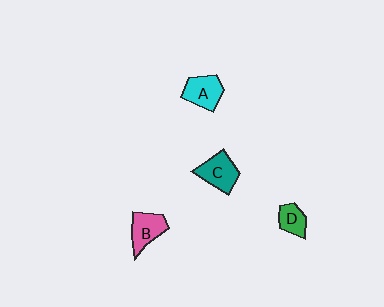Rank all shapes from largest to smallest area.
From largest to smallest: C (teal), A (cyan), B (pink), D (green).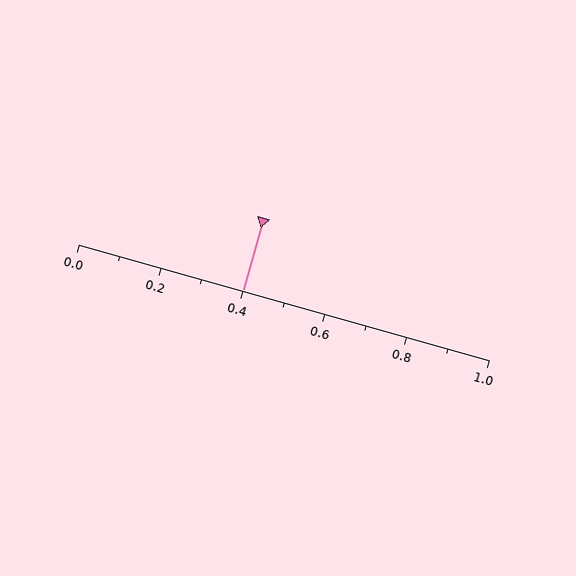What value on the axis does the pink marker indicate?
The marker indicates approximately 0.4.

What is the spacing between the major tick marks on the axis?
The major ticks are spaced 0.2 apart.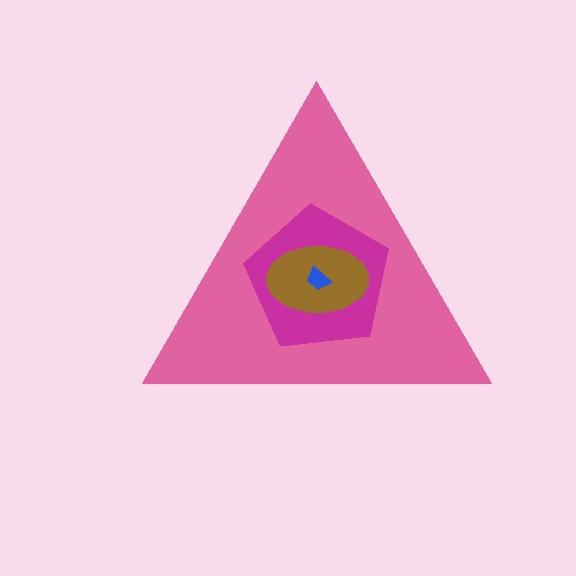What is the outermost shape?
The pink triangle.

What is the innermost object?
The blue trapezoid.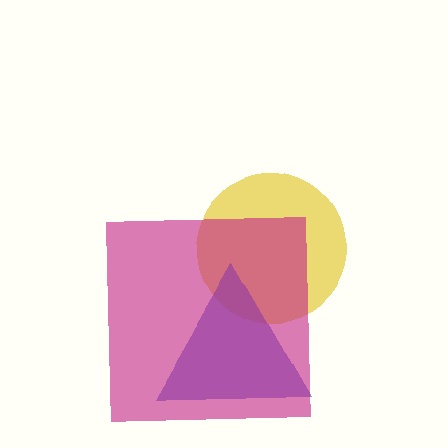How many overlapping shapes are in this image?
There are 3 overlapping shapes in the image.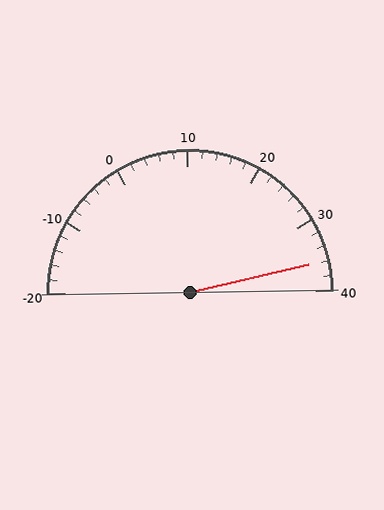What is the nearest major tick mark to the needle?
The nearest major tick mark is 40.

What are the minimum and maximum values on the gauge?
The gauge ranges from -20 to 40.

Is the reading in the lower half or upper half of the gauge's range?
The reading is in the upper half of the range (-20 to 40).